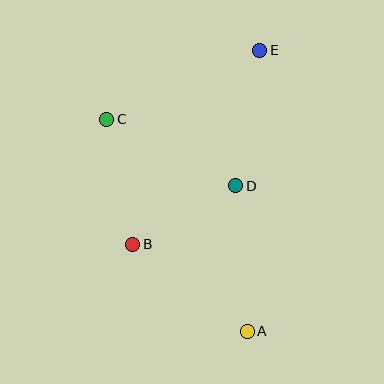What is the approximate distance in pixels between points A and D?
The distance between A and D is approximately 146 pixels.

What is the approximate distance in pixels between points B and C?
The distance between B and C is approximately 128 pixels.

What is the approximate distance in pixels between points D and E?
The distance between D and E is approximately 137 pixels.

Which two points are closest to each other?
Points B and D are closest to each other.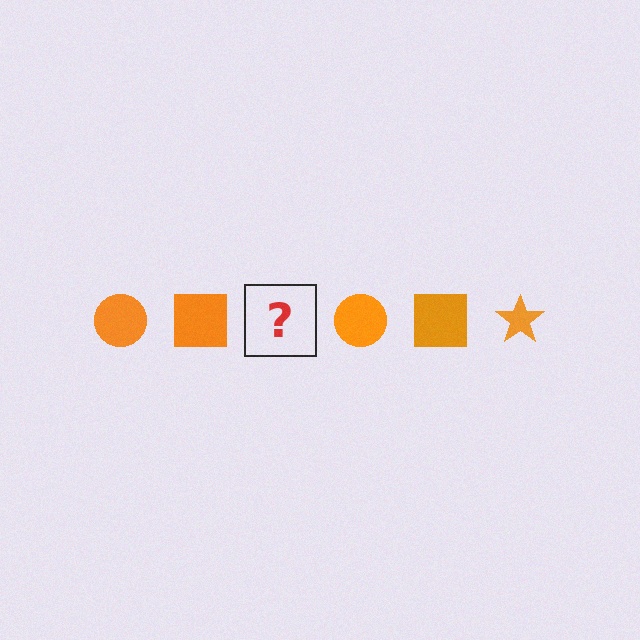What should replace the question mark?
The question mark should be replaced with an orange star.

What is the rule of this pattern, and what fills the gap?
The rule is that the pattern cycles through circle, square, star shapes in orange. The gap should be filled with an orange star.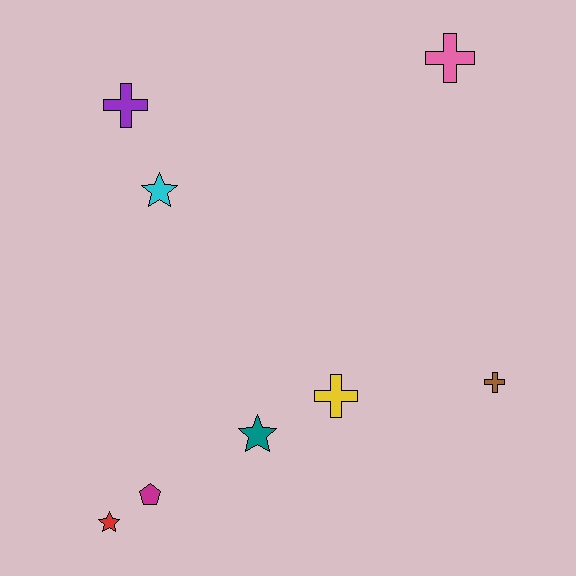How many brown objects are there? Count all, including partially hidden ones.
There is 1 brown object.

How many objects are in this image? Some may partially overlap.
There are 8 objects.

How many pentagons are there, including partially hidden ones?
There is 1 pentagon.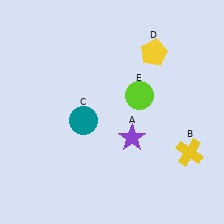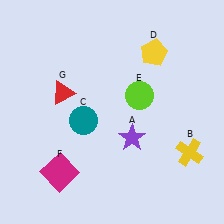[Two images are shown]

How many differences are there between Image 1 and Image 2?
There are 2 differences between the two images.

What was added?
A magenta square (F), a red triangle (G) were added in Image 2.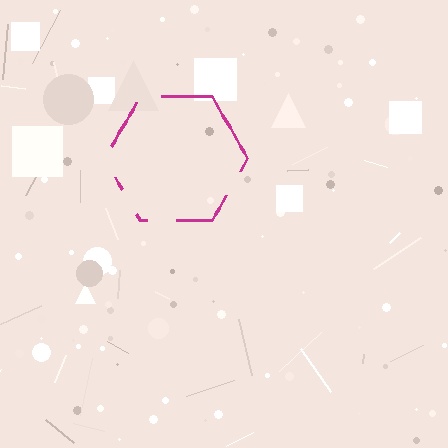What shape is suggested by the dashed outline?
The dashed outline suggests a hexagon.